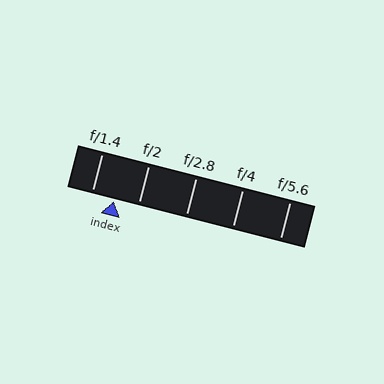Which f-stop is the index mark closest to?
The index mark is closest to f/1.4.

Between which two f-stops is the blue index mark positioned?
The index mark is between f/1.4 and f/2.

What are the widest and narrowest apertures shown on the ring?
The widest aperture shown is f/1.4 and the narrowest is f/5.6.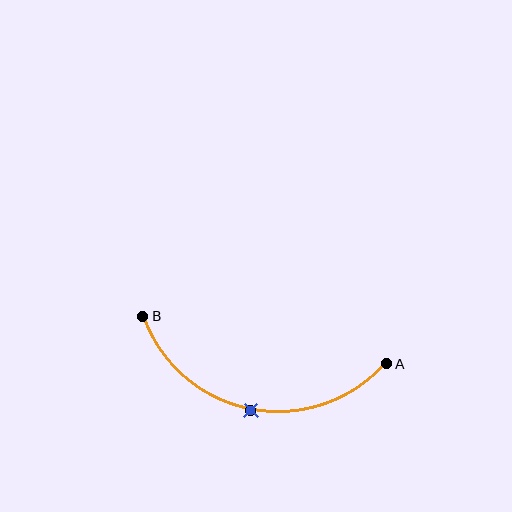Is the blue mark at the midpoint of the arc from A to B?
Yes. The blue mark lies on the arc at equal arc-length from both A and B — it is the arc midpoint.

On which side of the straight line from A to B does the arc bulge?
The arc bulges below the straight line connecting A and B.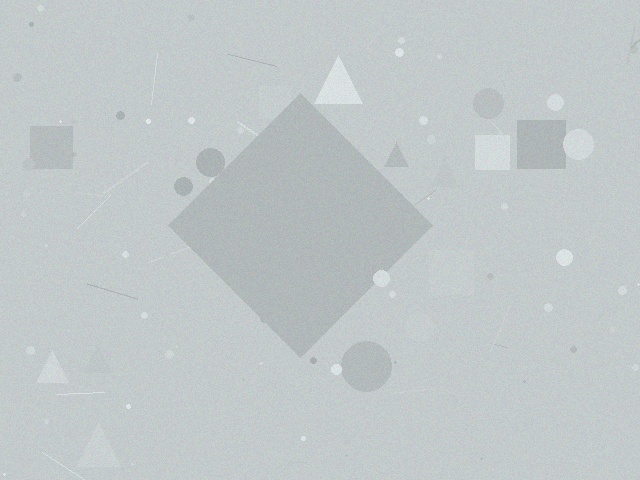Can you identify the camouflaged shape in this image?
The camouflaged shape is a diamond.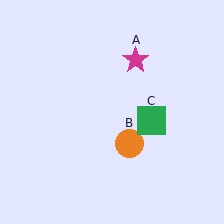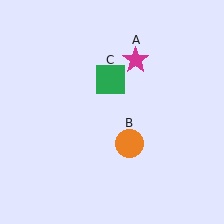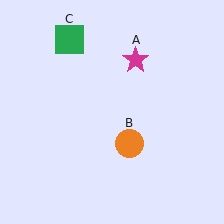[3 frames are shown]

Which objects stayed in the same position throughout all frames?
Magenta star (object A) and orange circle (object B) remained stationary.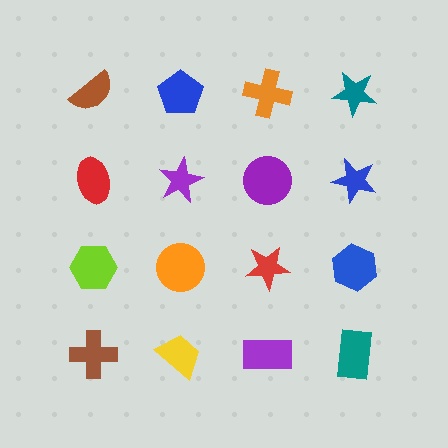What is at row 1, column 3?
An orange cross.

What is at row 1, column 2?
A blue pentagon.